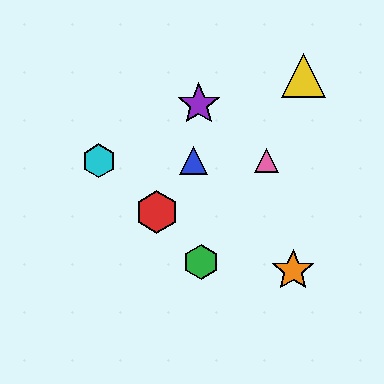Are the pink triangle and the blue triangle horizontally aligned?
Yes, both are at y≈161.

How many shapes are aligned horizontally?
3 shapes (the blue triangle, the cyan hexagon, the pink triangle) are aligned horizontally.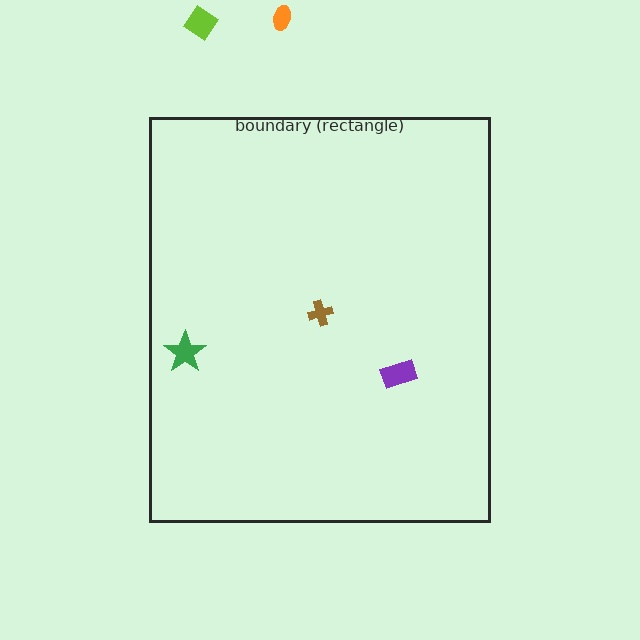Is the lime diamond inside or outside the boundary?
Outside.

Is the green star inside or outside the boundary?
Inside.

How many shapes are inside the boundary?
3 inside, 2 outside.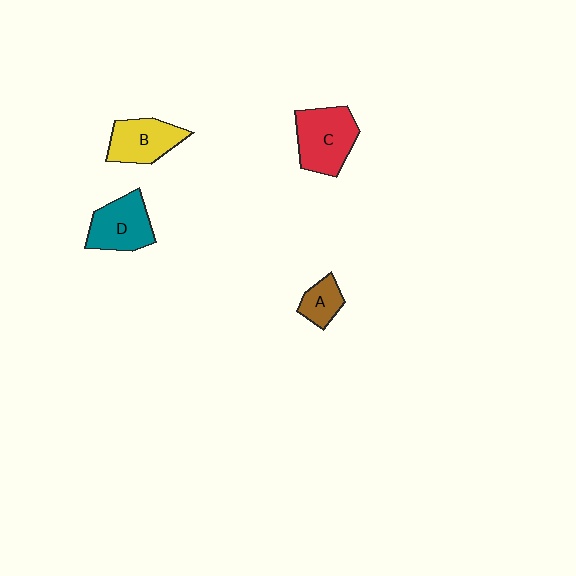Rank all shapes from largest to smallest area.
From largest to smallest: C (red), D (teal), B (yellow), A (brown).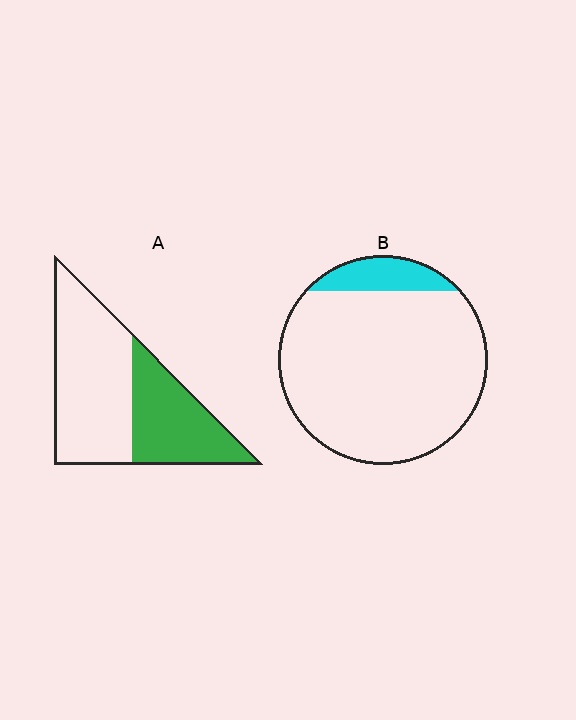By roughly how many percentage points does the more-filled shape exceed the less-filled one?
By roughly 30 percentage points (A over B).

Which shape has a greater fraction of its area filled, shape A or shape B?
Shape A.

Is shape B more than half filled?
No.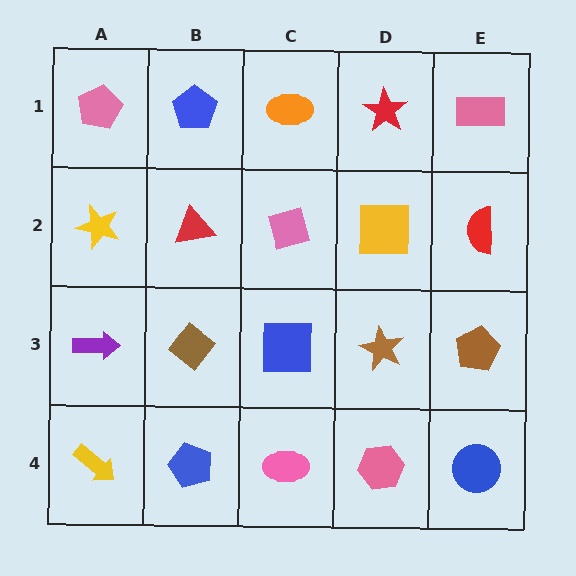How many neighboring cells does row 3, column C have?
4.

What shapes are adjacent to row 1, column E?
A red semicircle (row 2, column E), a red star (row 1, column D).